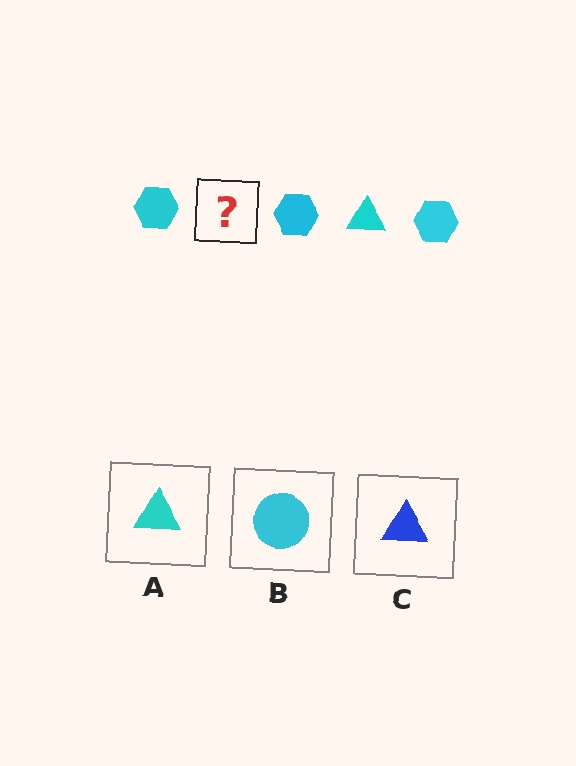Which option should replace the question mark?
Option A.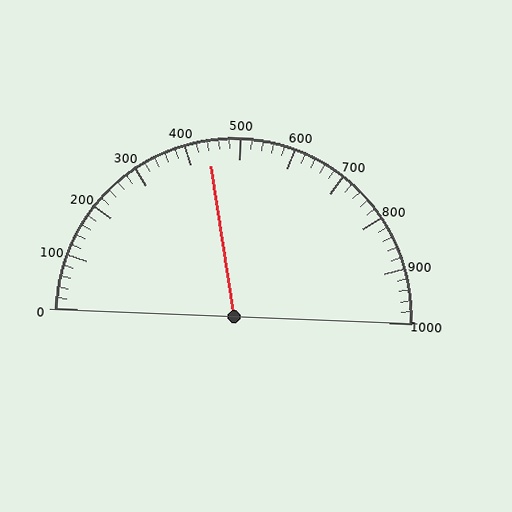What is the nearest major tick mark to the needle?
The nearest major tick mark is 400.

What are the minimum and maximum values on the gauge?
The gauge ranges from 0 to 1000.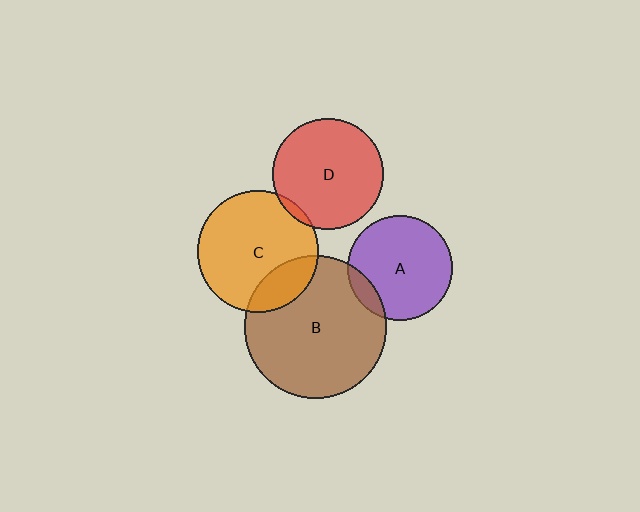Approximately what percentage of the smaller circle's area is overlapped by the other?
Approximately 5%.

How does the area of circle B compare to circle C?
Approximately 1.4 times.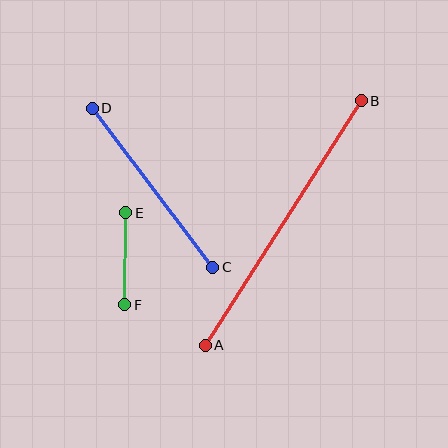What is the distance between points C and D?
The distance is approximately 200 pixels.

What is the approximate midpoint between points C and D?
The midpoint is at approximately (152, 188) pixels.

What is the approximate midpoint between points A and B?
The midpoint is at approximately (283, 223) pixels.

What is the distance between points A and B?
The distance is approximately 290 pixels.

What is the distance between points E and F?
The distance is approximately 92 pixels.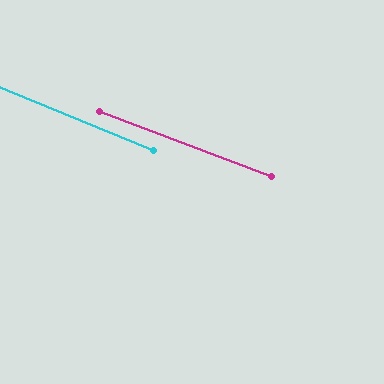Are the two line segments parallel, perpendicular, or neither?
Parallel — their directions differ by only 1.2°.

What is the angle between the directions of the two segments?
Approximately 1 degree.